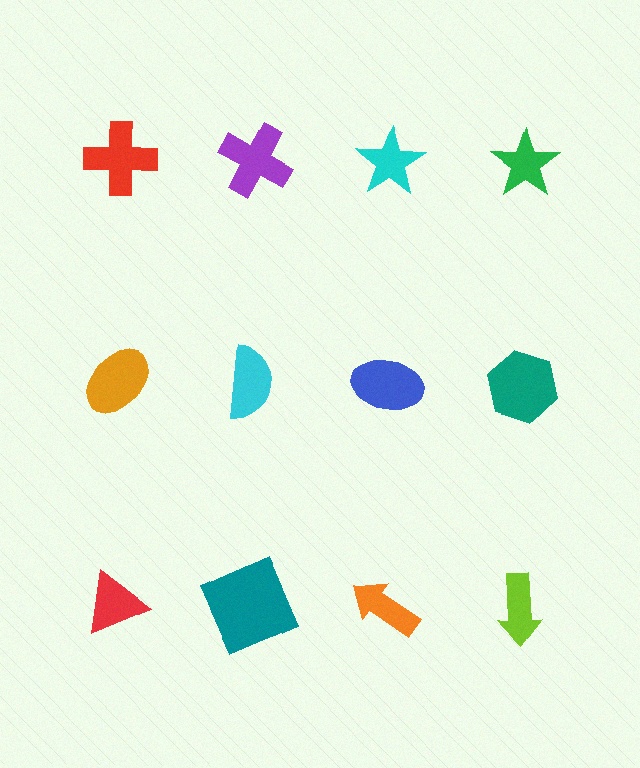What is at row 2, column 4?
A teal hexagon.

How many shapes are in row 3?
4 shapes.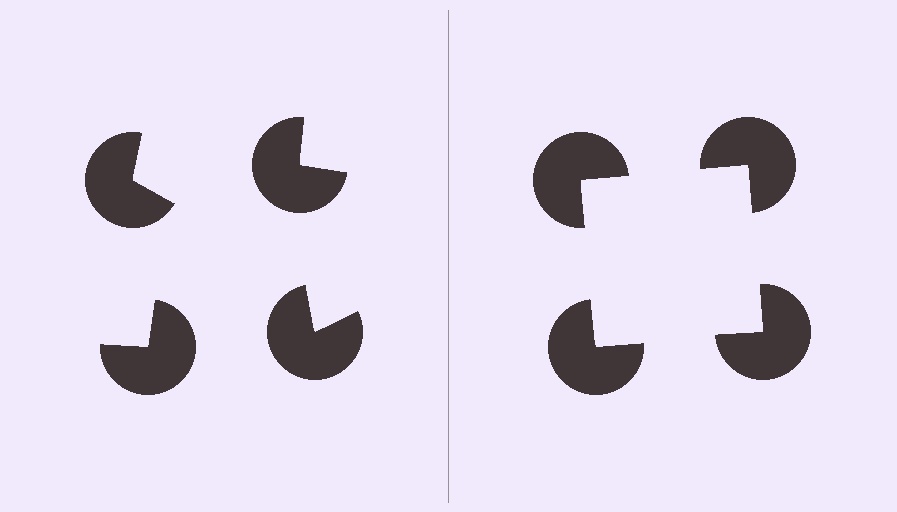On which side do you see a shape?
An illusory square appears on the right side. On the left side the wedge cuts are rotated, so no coherent shape forms.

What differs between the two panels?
The pac-man discs are positioned identically on both sides; only the wedge orientations differ. On the right they align to a square; on the left they are misaligned.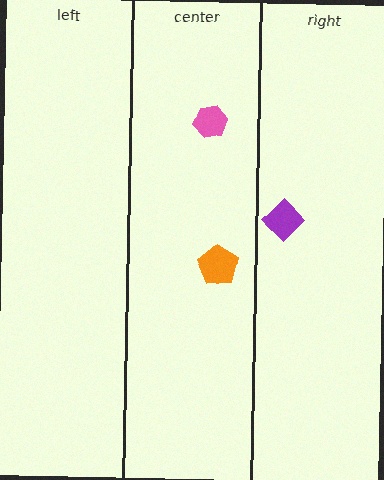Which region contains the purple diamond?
The right region.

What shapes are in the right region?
The purple diamond.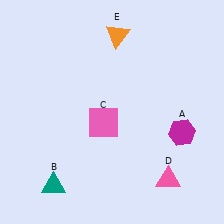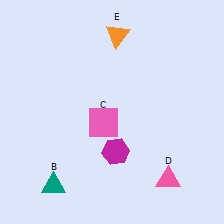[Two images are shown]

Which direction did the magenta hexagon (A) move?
The magenta hexagon (A) moved left.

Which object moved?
The magenta hexagon (A) moved left.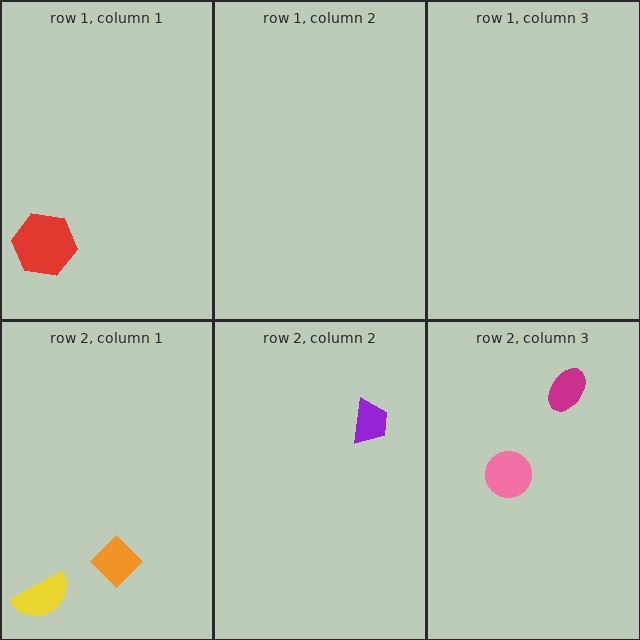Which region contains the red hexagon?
The row 1, column 1 region.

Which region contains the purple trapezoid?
The row 2, column 2 region.